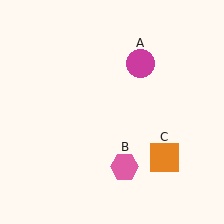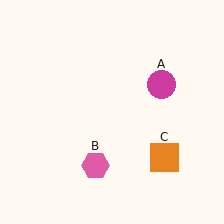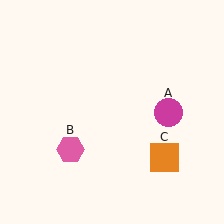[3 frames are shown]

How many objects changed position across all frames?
2 objects changed position: magenta circle (object A), pink hexagon (object B).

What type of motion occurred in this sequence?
The magenta circle (object A), pink hexagon (object B) rotated clockwise around the center of the scene.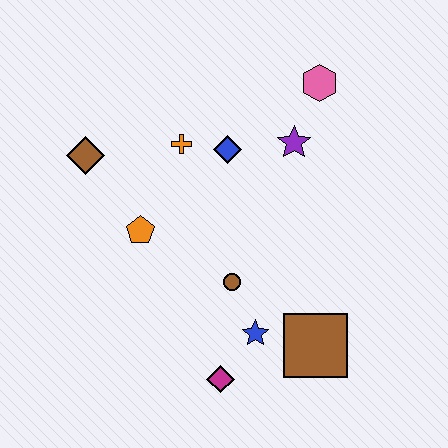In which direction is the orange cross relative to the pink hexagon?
The orange cross is to the left of the pink hexagon.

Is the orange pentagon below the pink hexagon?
Yes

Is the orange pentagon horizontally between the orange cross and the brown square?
No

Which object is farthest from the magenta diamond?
The pink hexagon is farthest from the magenta diamond.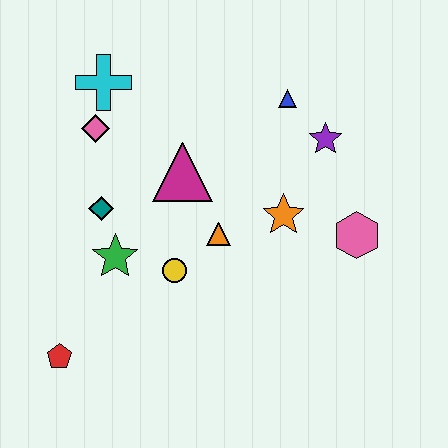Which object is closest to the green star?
The teal diamond is closest to the green star.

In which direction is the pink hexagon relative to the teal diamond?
The pink hexagon is to the right of the teal diamond.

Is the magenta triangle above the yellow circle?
Yes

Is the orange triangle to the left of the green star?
No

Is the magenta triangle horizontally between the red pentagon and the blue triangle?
Yes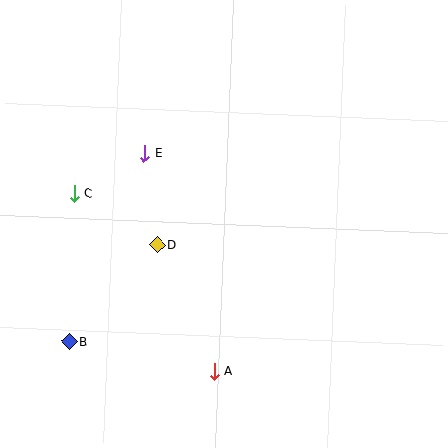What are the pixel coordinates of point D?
Point D is at (157, 245).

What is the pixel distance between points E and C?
The distance between E and C is 81 pixels.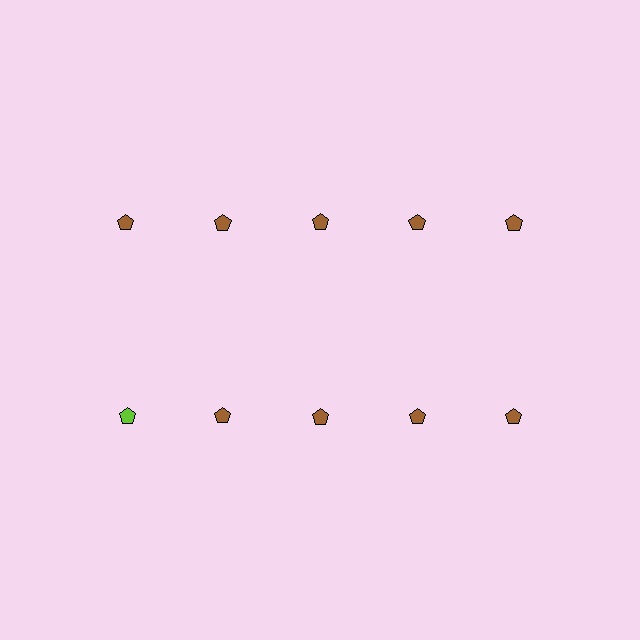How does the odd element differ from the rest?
It has a different color: lime instead of brown.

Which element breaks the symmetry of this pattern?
The lime pentagon in the second row, leftmost column breaks the symmetry. All other shapes are brown pentagons.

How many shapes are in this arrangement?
There are 10 shapes arranged in a grid pattern.